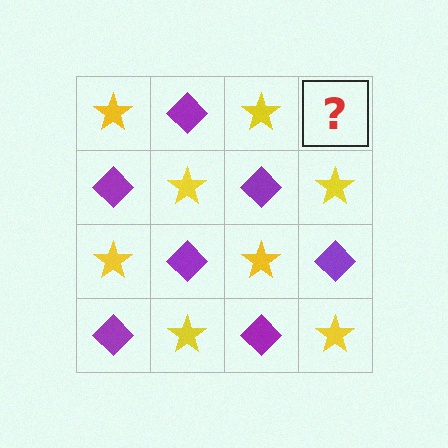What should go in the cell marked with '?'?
The missing cell should contain a purple diamond.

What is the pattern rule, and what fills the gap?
The rule is that it alternates yellow star and purple diamond in a checkerboard pattern. The gap should be filled with a purple diamond.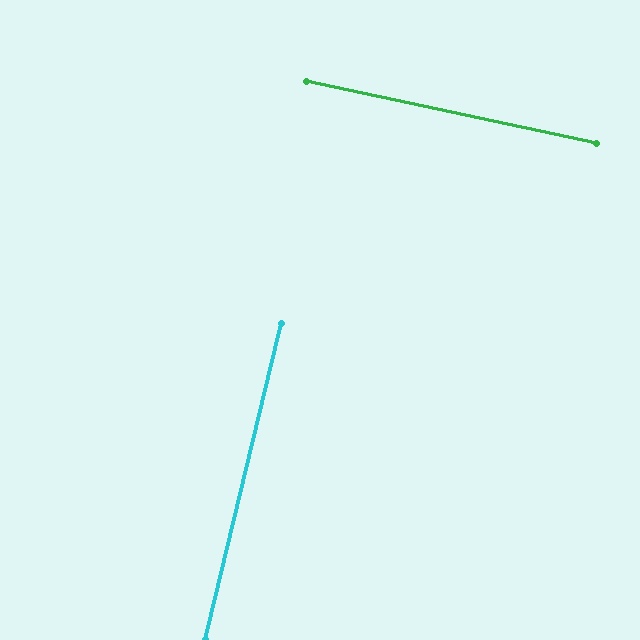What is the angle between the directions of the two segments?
Approximately 88 degrees.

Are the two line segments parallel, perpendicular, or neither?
Perpendicular — they meet at approximately 88°.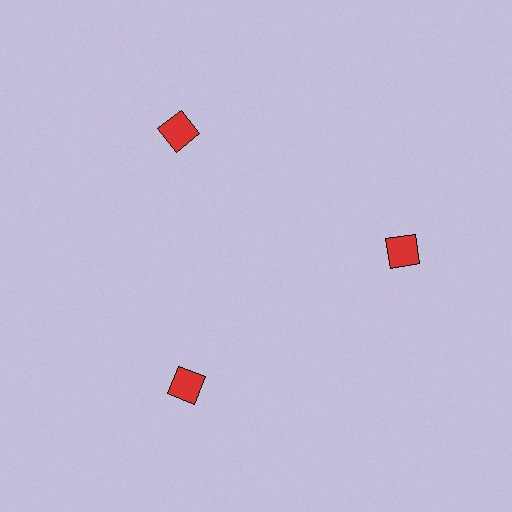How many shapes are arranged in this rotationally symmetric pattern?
There are 3 shapes, arranged in 3 groups of 1.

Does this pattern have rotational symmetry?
Yes, this pattern has 3-fold rotational symmetry. It looks the same after rotating 120 degrees around the center.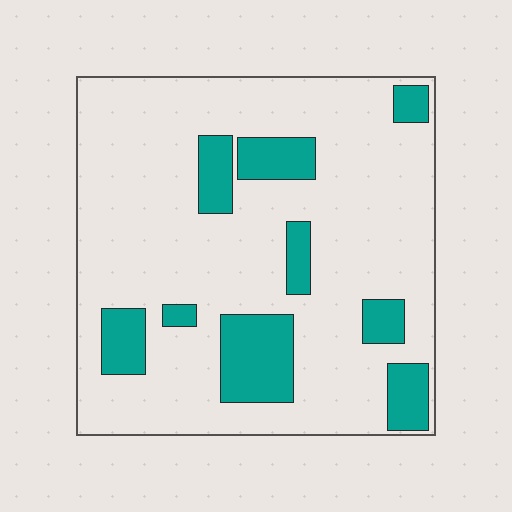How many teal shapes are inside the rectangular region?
9.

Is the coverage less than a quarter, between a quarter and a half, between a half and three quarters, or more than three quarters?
Less than a quarter.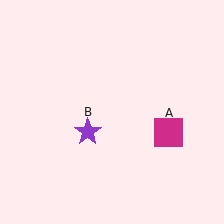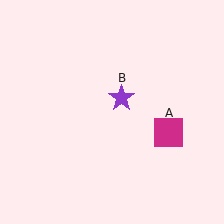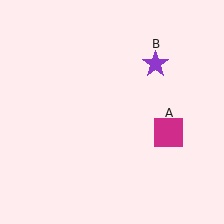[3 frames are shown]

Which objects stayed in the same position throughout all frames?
Magenta square (object A) remained stationary.